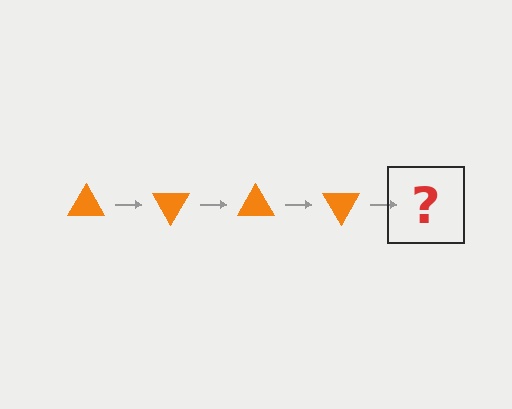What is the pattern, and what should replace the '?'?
The pattern is that the triangle rotates 60 degrees each step. The '?' should be an orange triangle rotated 240 degrees.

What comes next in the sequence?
The next element should be an orange triangle rotated 240 degrees.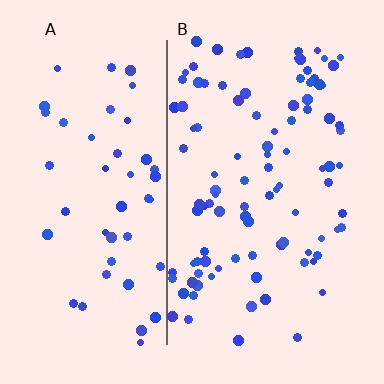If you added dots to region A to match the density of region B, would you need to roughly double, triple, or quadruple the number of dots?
Approximately double.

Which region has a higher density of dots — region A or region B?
B (the right).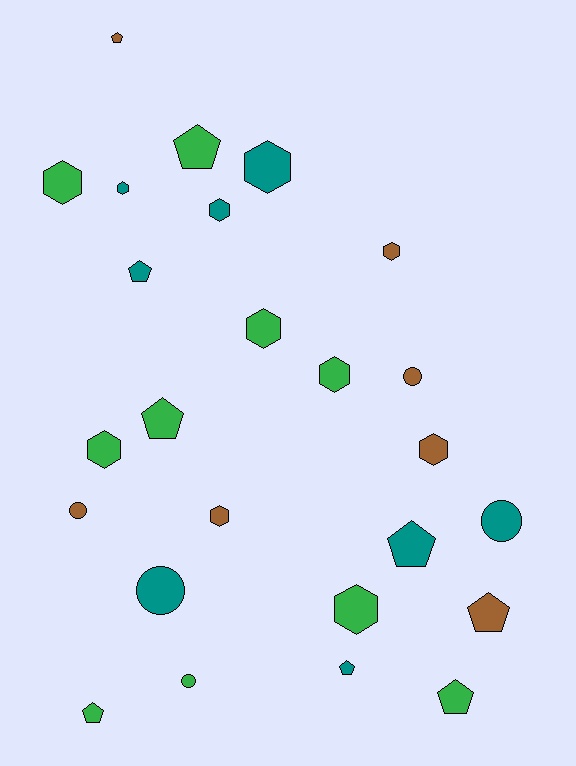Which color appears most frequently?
Green, with 10 objects.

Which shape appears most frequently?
Hexagon, with 11 objects.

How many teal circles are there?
There are 2 teal circles.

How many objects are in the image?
There are 25 objects.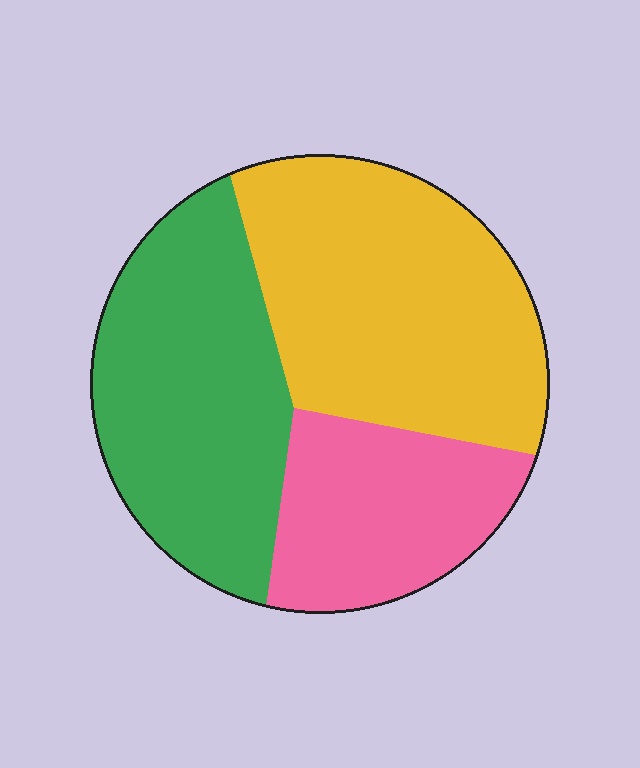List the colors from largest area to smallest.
From largest to smallest: yellow, green, pink.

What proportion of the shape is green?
Green covers about 35% of the shape.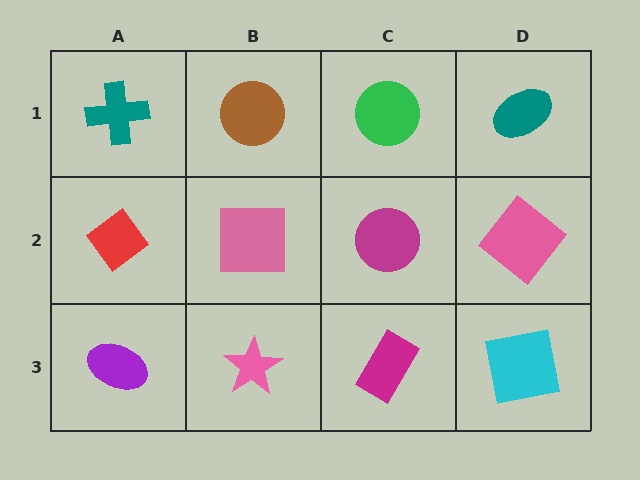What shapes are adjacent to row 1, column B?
A pink square (row 2, column B), a teal cross (row 1, column A), a green circle (row 1, column C).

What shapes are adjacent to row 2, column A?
A teal cross (row 1, column A), a purple ellipse (row 3, column A), a pink square (row 2, column B).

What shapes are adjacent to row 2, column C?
A green circle (row 1, column C), a magenta rectangle (row 3, column C), a pink square (row 2, column B), a pink diamond (row 2, column D).